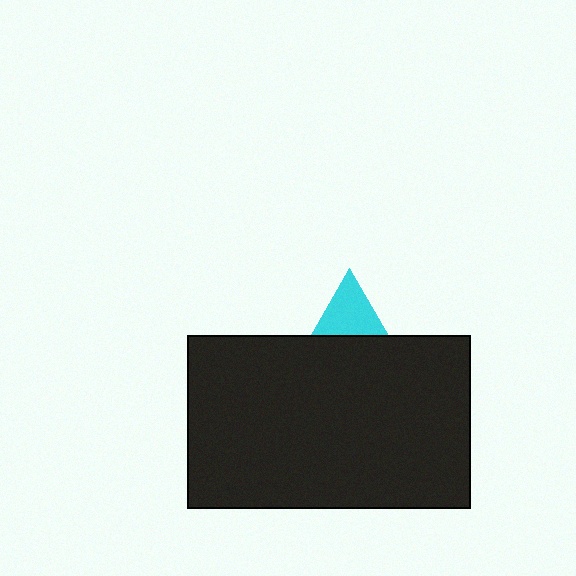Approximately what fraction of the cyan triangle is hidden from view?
Roughly 68% of the cyan triangle is hidden behind the black rectangle.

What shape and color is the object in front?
The object in front is a black rectangle.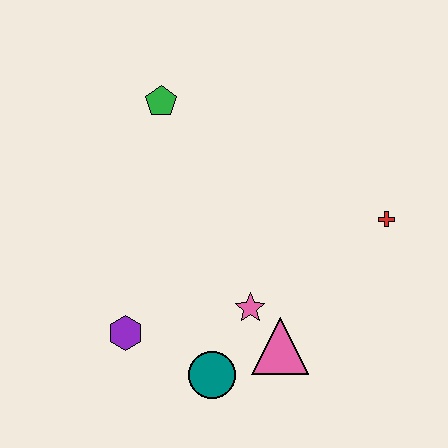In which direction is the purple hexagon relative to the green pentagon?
The purple hexagon is below the green pentagon.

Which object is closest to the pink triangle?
The pink star is closest to the pink triangle.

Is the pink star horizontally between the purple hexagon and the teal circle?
No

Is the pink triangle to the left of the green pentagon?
No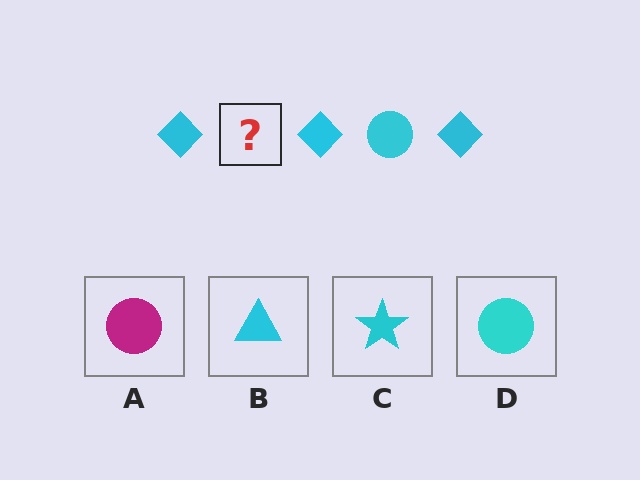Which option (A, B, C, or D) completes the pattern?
D.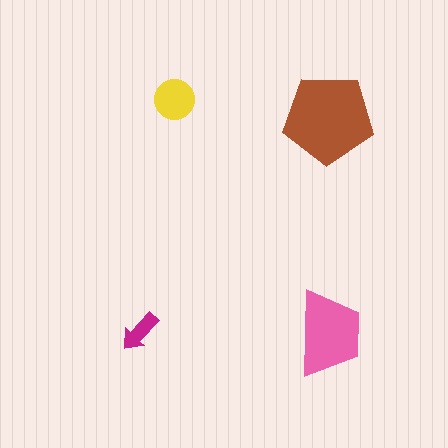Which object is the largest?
The brown pentagon.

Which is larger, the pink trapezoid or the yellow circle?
The pink trapezoid.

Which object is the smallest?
The magenta arrow.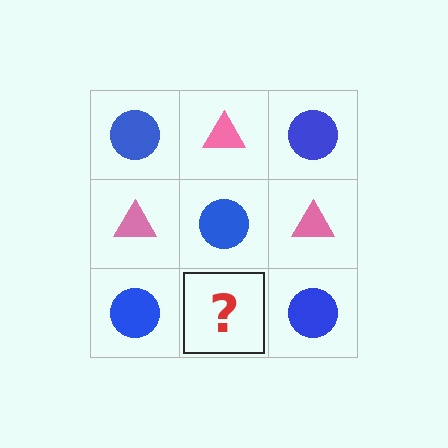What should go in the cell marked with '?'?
The missing cell should contain a pink triangle.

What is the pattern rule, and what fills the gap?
The rule is that it alternates blue circle and pink triangle in a checkerboard pattern. The gap should be filled with a pink triangle.